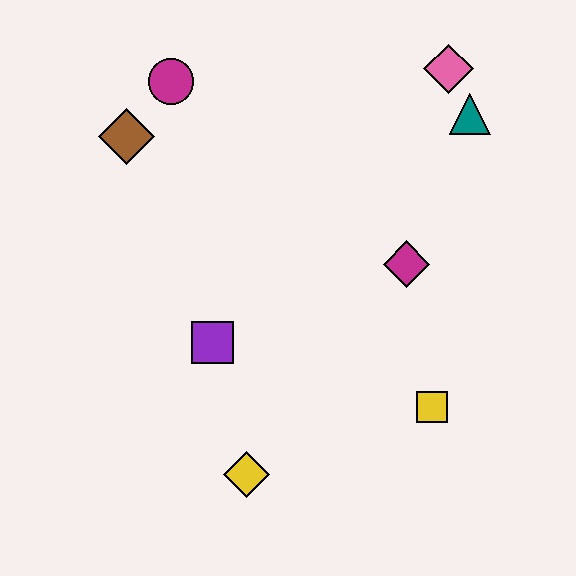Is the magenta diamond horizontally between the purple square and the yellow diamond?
No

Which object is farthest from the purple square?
The pink diamond is farthest from the purple square.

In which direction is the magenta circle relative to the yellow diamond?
The magenta circle is above the yellow diamond.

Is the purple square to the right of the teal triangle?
No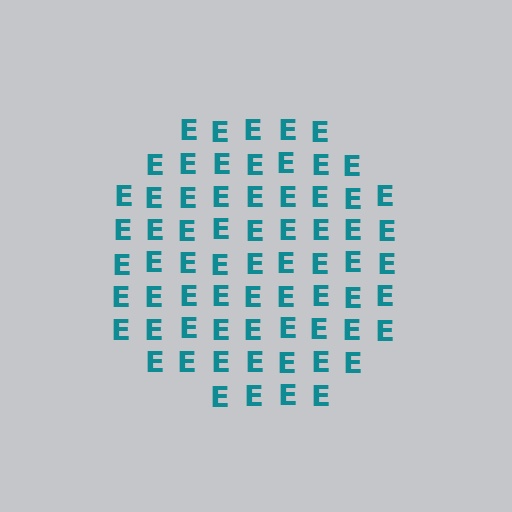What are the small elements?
The small elements are letter E's.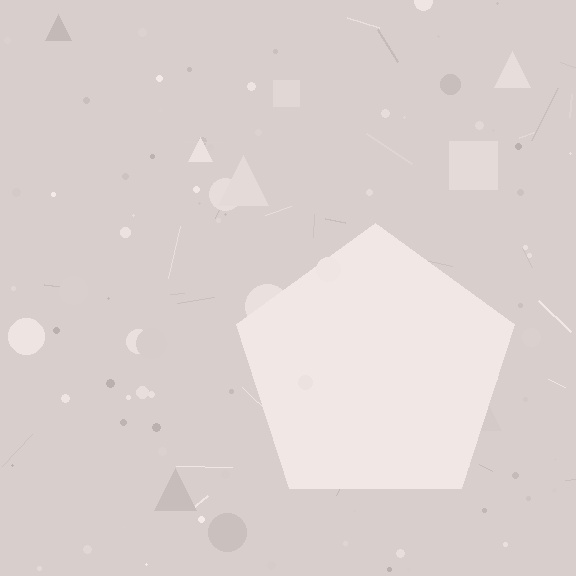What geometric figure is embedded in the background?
A pentagon is embedded in the background.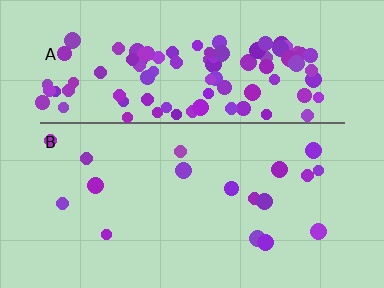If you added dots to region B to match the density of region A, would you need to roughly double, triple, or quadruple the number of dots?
Approximately quadruple.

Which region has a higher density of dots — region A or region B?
A (the top).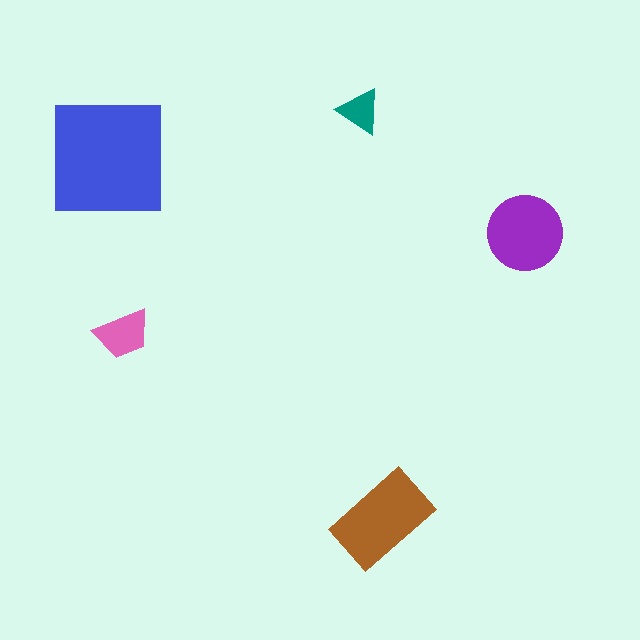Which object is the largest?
The blue square.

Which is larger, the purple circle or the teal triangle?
The purple circle.